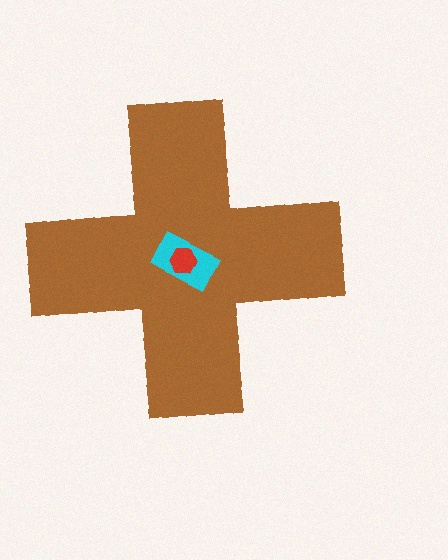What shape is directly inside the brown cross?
The cyan rectangle.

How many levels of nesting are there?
3.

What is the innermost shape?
The red hexagon.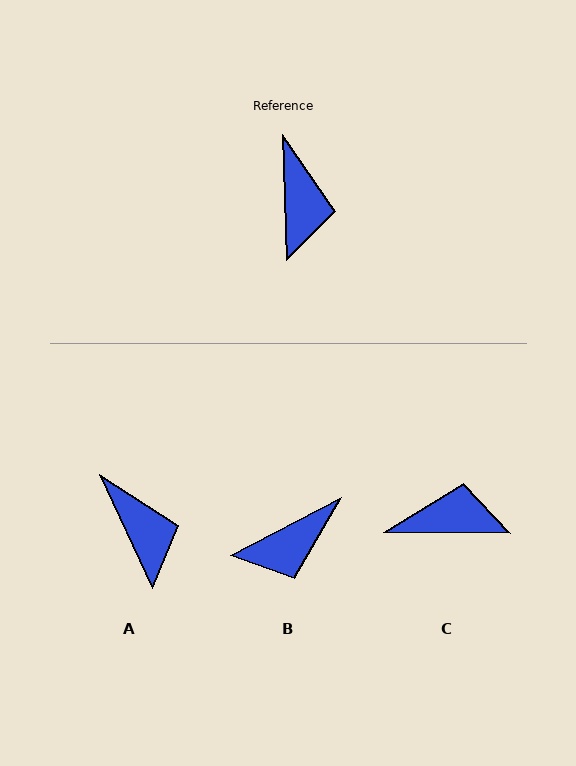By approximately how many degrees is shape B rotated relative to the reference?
Approximately 64 degrees clockwise.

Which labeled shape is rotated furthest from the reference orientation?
C, about 88 degrees away.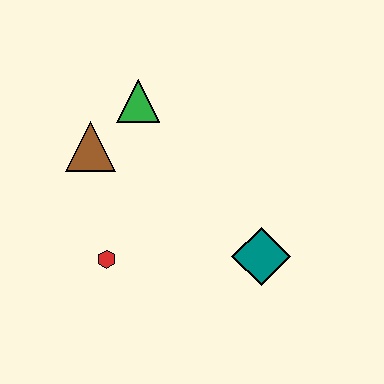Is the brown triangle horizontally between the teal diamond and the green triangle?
No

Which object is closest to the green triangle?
The brown triangle is closest to the green triangle.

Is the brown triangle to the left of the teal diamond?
Yes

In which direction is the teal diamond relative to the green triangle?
The teal diamond is below the green triangle.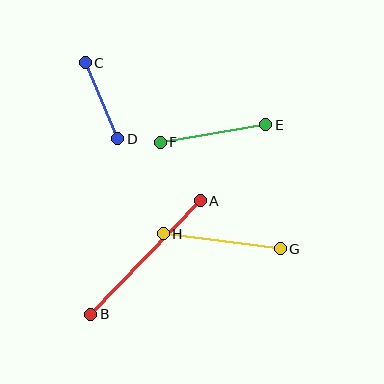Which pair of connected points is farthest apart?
Points A and B are farthest apart.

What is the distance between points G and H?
The distance is approximately 118 pixels.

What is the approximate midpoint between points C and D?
The midpoint is at approximately (101, 101) pixels.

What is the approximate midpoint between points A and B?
The midpoint is at approximately (145, 258) pixels.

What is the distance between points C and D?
The distance is approximately 83 pixels.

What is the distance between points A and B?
The distance is approximately 158 pixels.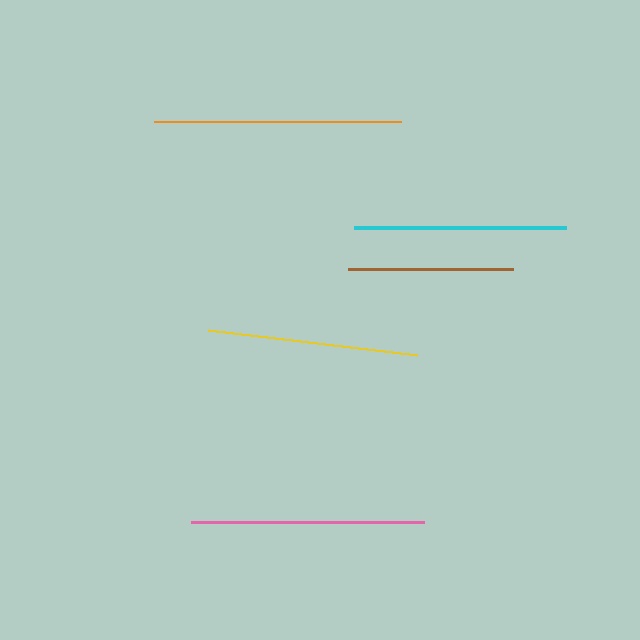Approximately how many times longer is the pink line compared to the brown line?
The pink line is approximately 1.4 times the length of the brown line.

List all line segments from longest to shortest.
From longest to shortest: orange, pink, cyan, yellow, brown.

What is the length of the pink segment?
The pink segment is approximately 233 pixels long.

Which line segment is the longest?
The orange line is the longest at approximately 247 pixels.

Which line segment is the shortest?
The brown line is the shortest at approximately 165 pixels.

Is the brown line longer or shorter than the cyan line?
The cyan line is longer than the brown line.